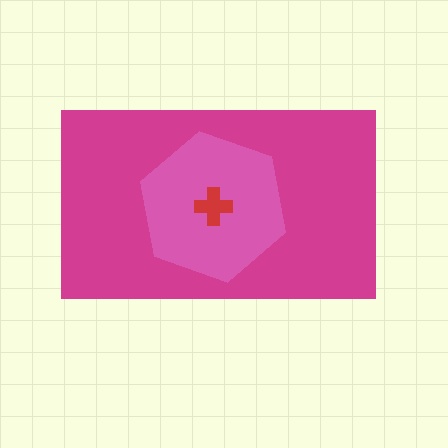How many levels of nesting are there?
3.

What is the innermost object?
The red cross.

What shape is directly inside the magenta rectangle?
The pink hexagon.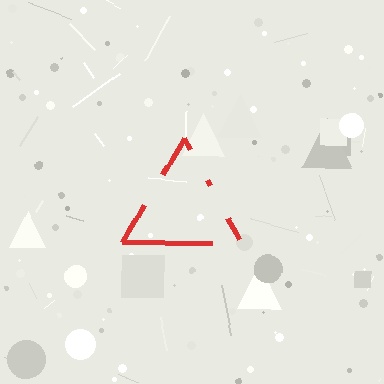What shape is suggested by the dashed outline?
The dashed outline suggests a triangle.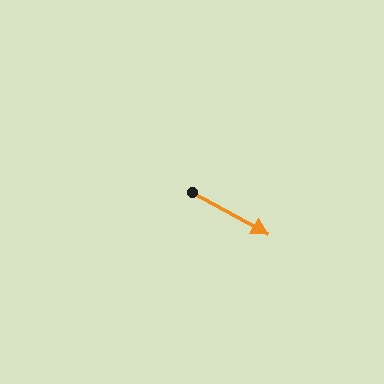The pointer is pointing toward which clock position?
Roughly 4 o'clock.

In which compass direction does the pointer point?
Southeast.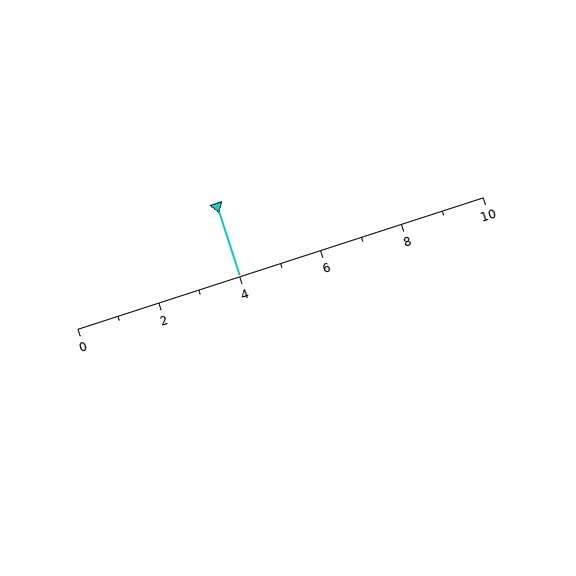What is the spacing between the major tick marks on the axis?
The major ticks are spaced 2 apart.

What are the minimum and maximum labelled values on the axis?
The axis runs from 0 to 10.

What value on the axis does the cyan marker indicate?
The marker indicates approximately 4.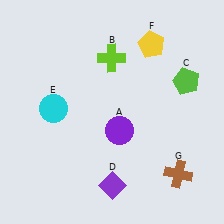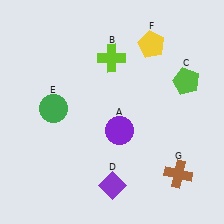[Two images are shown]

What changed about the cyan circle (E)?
In Image 1, E is cyan. In Image 2, it changed to green.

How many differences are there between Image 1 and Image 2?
There is 1 difference between the two images.